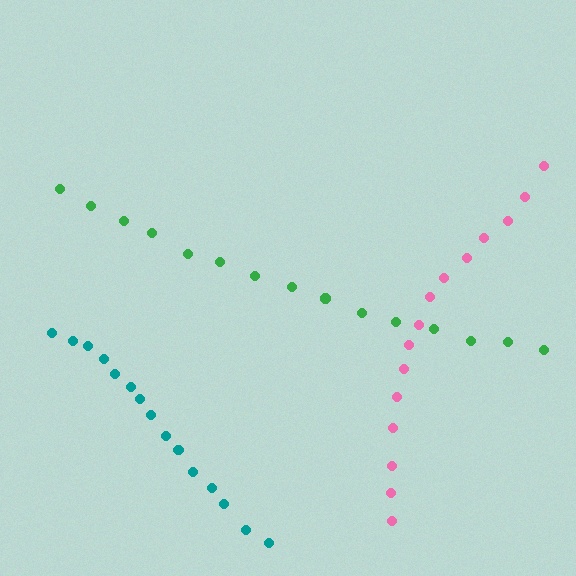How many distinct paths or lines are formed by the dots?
There are 3 distinct paths.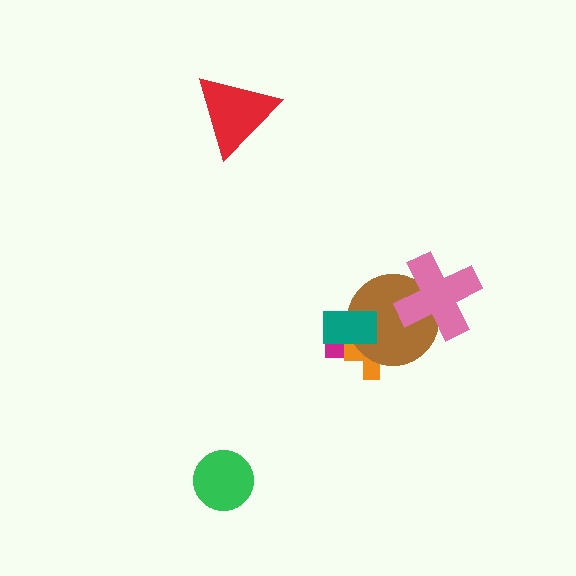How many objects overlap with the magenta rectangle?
3 objects overlap with the magenta rectangle.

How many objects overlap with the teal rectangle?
3 objects overlap with the teal rectangle.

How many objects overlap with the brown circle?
4 objects overlap with the brown circle.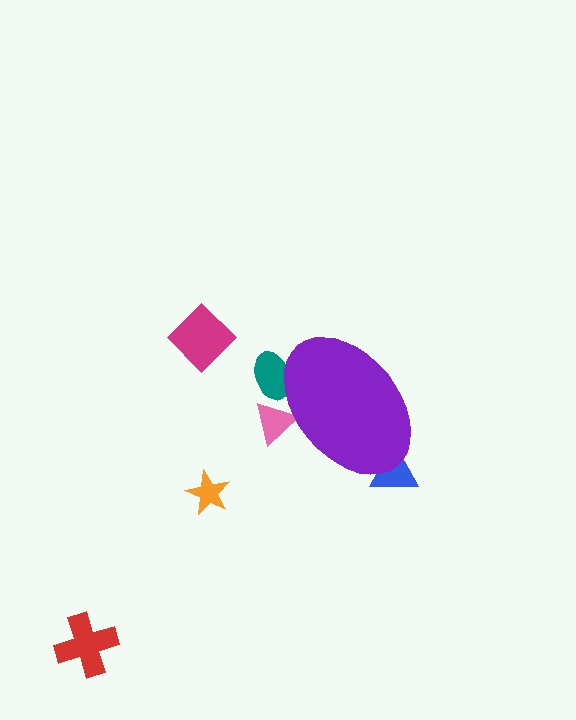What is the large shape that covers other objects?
A purple ellipse.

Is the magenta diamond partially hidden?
No, the magenta diamond is fully visible.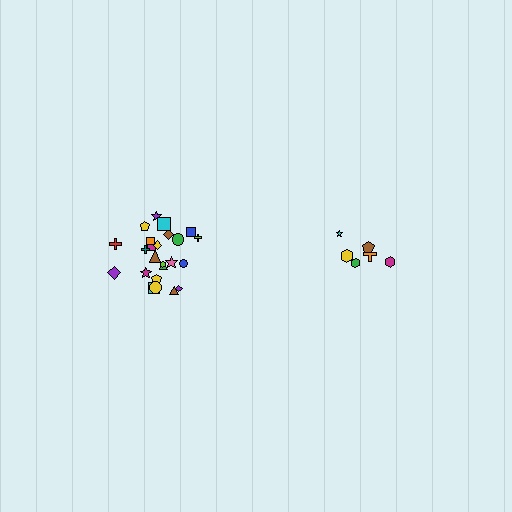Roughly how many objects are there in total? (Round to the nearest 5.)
Roughly 30 objects in total.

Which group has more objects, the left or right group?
The left group.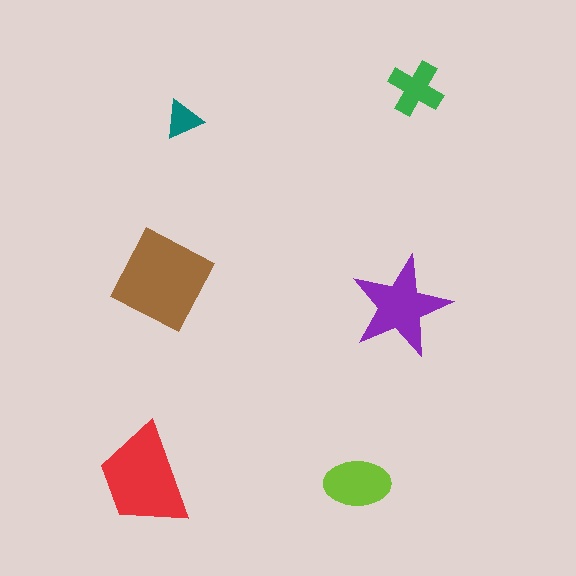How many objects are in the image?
There are 6 objects in the image.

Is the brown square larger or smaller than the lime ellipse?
Larger.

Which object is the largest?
The brown square.